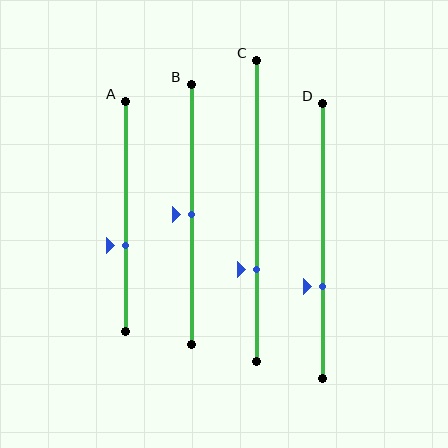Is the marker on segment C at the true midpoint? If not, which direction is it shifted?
No, the marker on segment C is shifted downward by about 20% of the segment length.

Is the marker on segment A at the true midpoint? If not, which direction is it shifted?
No, the marker on segment A is shifted downward by about 13% of the segment length.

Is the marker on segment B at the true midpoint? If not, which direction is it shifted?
Yes, the marker on segment B is at the true midpoint.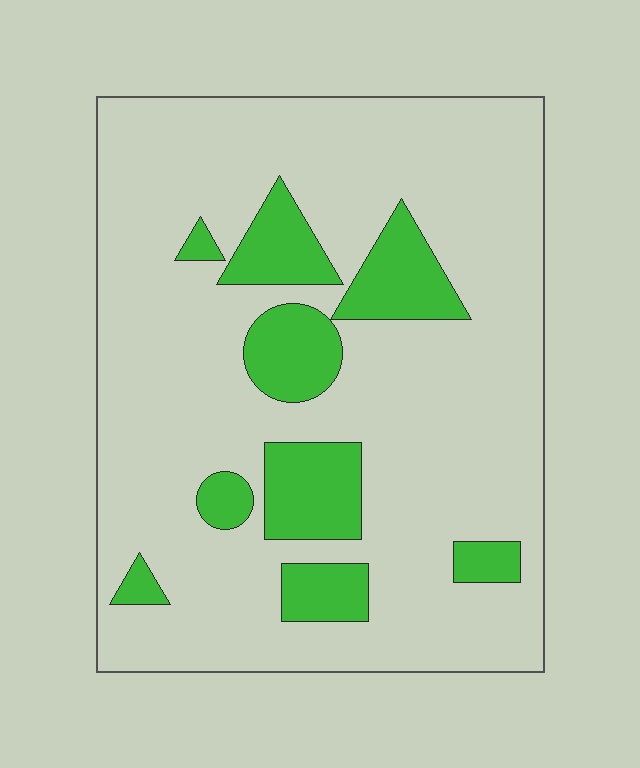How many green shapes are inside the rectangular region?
9.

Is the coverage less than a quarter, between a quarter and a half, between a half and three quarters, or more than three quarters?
Less than a quarter.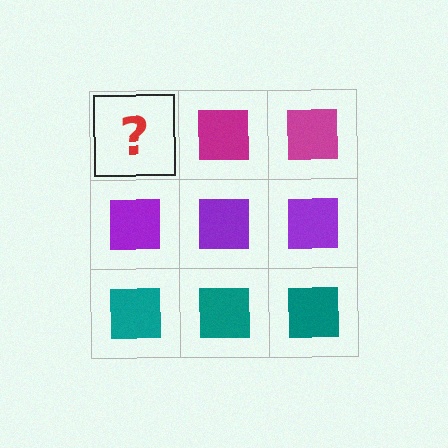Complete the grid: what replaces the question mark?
The question mark should be replaced with a magenta square.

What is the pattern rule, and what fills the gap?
The rule is that each row has a consistent color. The gap should be filled with a magenta square.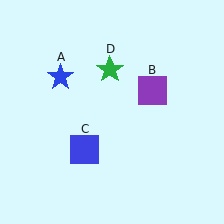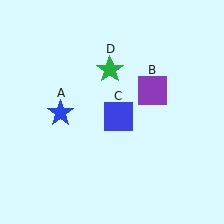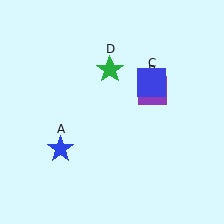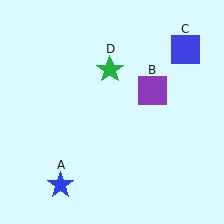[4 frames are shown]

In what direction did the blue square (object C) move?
The blue square (object C) moved up and to the right.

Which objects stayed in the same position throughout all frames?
Purple square (object B) and green star (object D) remained stationary.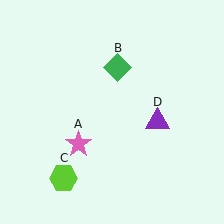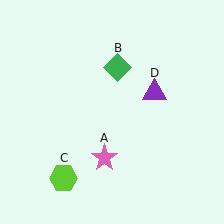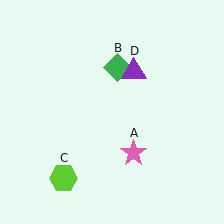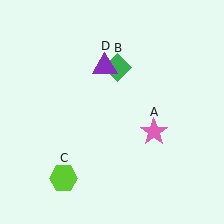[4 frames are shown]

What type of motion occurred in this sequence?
The pink star (object A), purple triangle (object D) rotated counterclockwise around the center of the scene.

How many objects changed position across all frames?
2 objects changed position: pink star (object A), purple triangle (object D).